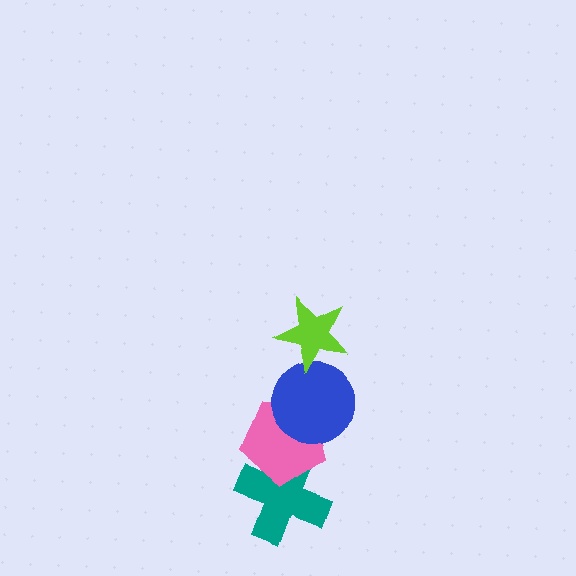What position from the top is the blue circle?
The blue circle is 2nd from the top.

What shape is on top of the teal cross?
The pink pentagon is on top of the teal cross.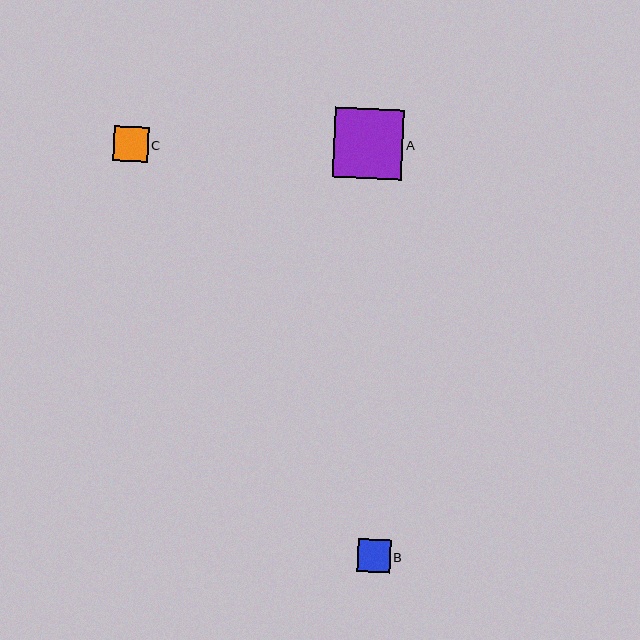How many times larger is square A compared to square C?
Square A is approximately 2.0 times the size of square C.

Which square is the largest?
Square A is the largest with a size of approximately 70 pixels.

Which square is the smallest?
Square B is the smallest with a size of approximately 33 pixels.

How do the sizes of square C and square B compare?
Square C and square B are approximately the same size.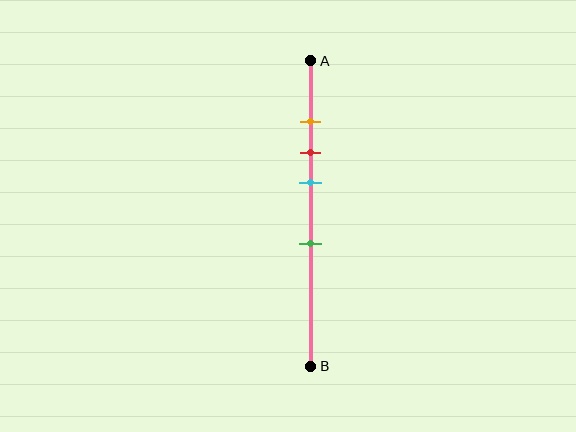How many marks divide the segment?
There are 4 marks dividing the segment.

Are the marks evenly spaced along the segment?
No, the marks are not evenly spaced.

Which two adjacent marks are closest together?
The orange and red marks are the closest adjacent pair.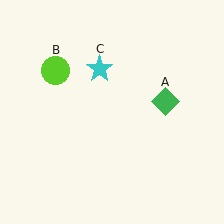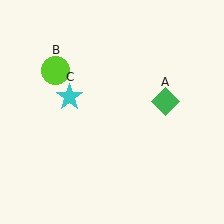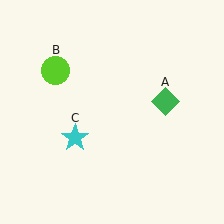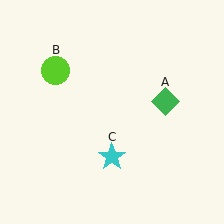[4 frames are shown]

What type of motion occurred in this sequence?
The cyan star (object C) rotated counterclockwise around the center of the scene.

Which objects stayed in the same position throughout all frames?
Green diamond (object A) and lime circle (object B) remained stationary.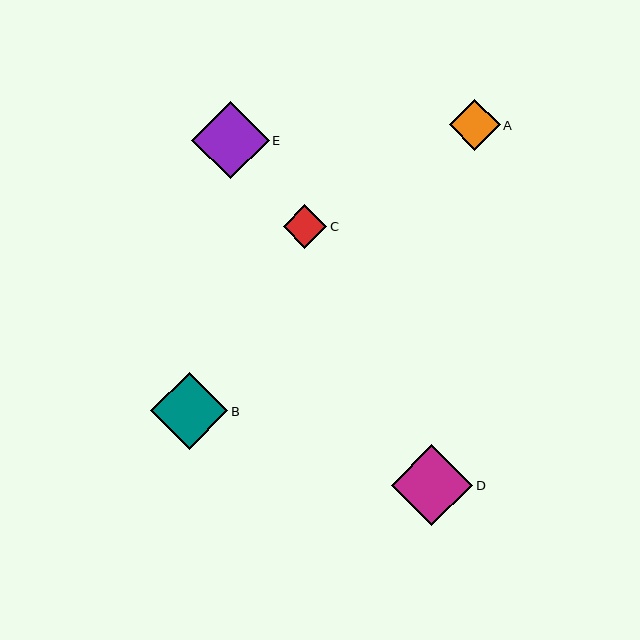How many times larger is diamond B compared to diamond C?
Diamond B is approximately 1.8 times the size of diamond C.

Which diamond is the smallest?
Diamond C is the smallest with a size of approximately 43 pixels.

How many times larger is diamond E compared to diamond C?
Diamond E is approximately 1.8 times the size of diamond C.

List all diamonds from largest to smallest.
From largest to smallest: D, E, B, A, C.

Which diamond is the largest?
Diamond D is the largest with a size of approximately 82 pixels.